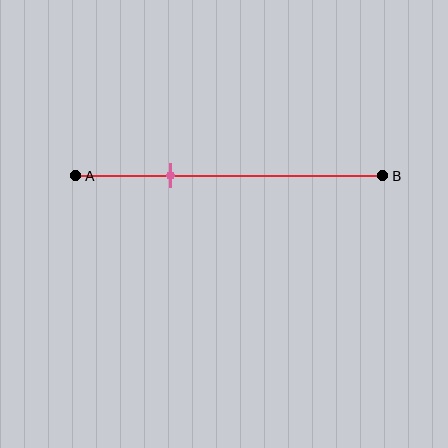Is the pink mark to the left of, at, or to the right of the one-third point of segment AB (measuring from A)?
The pink mark is approximately at the one-third point of segment AB.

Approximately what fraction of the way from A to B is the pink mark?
The pink mark is approximately 30% of the way from A to B.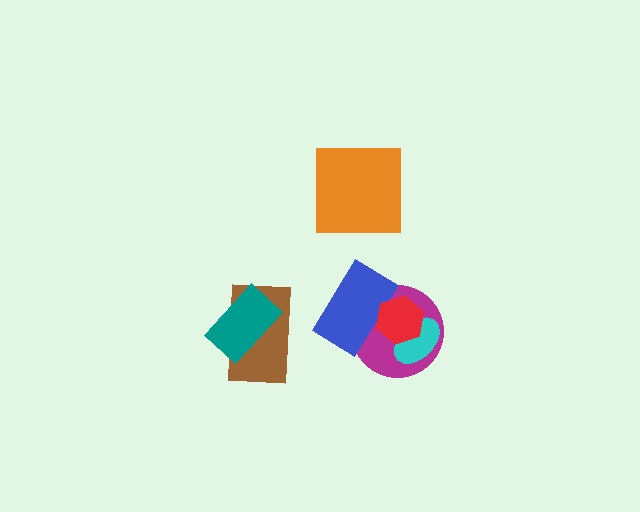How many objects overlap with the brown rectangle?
1 object overlaps with the brown rectangle.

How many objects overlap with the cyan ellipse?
2 objects overlap with the cyan ellipse.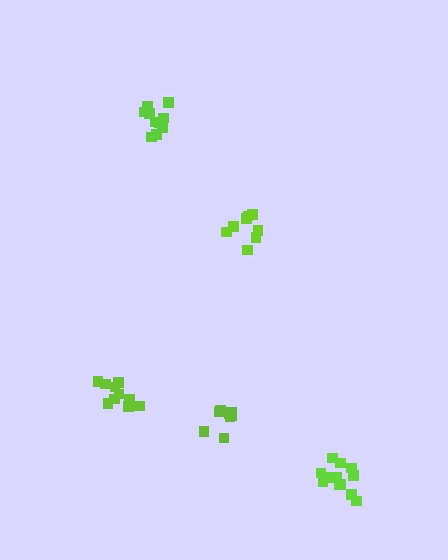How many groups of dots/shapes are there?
There are 5 groups.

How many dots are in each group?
Group 1: 12 dots, Group 2: 10 dots, Group 3: 8 dots, Group 4: 8 dots, Group 5: 11 dots (49 total).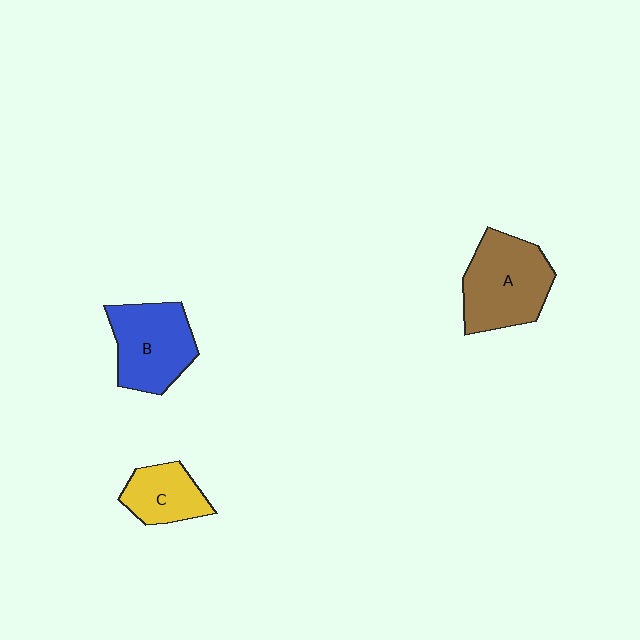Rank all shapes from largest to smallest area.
From largest to smallest: A (brown), B (blue), C (yellow).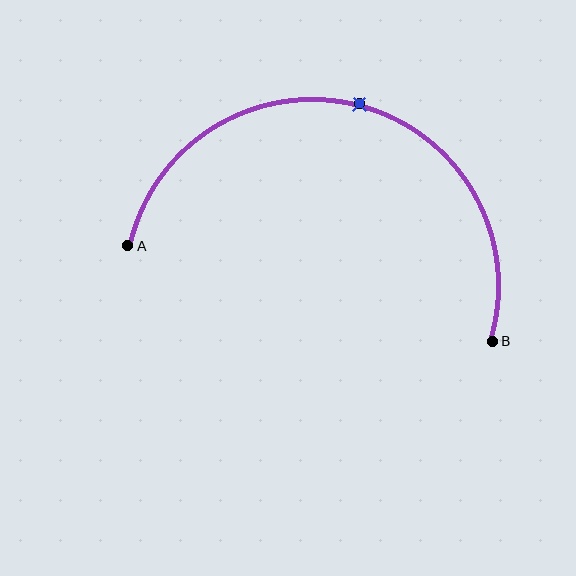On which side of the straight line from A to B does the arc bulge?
The arc bulges above the straight line connecting A and B.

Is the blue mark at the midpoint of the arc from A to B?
Yes. The blue mark lies on the arc at equal arc-length from both A and B — it is the arc midpoint.